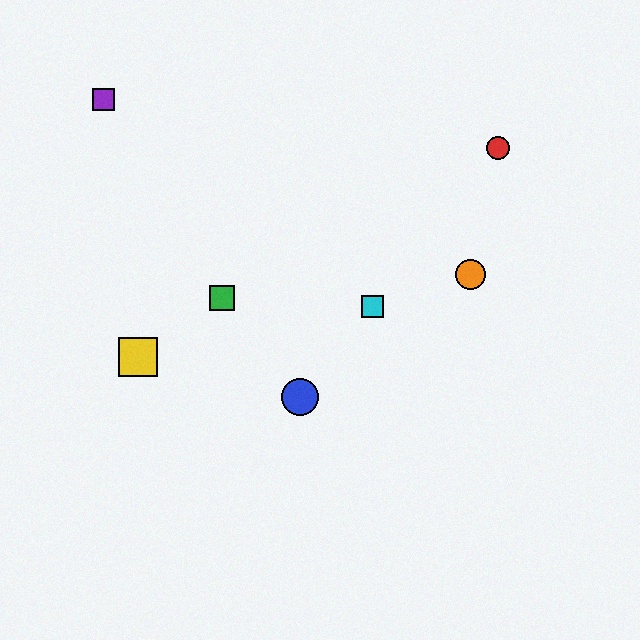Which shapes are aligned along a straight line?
The red circle, the blue circle, the cyan square are aligned along a straight line.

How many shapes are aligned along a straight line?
3 shapes (the red circle, the blue circle, the cyan square) are aligned along a straight line.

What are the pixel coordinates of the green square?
The green square is at (222, 298).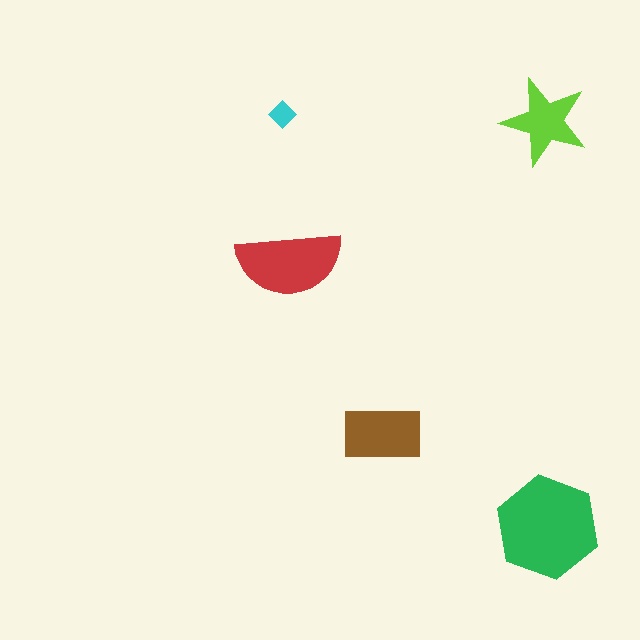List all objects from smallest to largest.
The cyan diamond, the lime star, the brown rectangle, the red semicircle, the green hexagon.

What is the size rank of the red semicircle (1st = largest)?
2nd.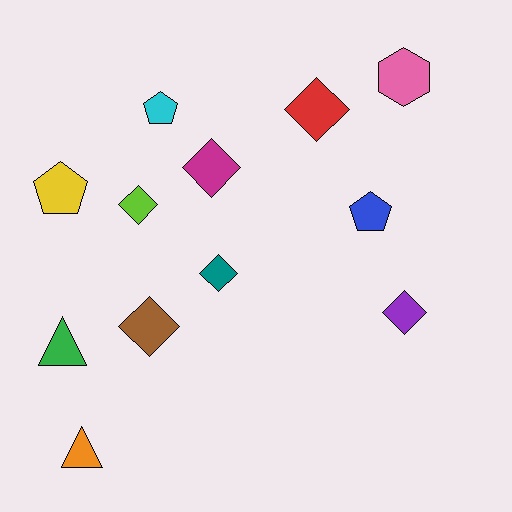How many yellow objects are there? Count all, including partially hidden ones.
There is 1 yellow object.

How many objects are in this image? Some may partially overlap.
There are 12 objects.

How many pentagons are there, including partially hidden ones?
There are 3 pentagons.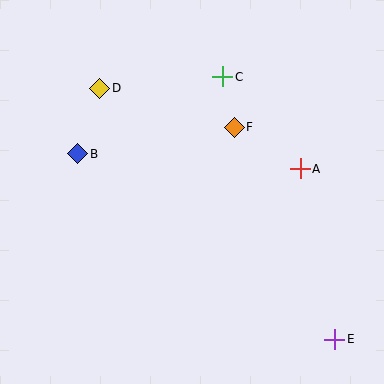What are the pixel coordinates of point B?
Point B is at (78, 154).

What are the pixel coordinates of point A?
Point A is at (300, 169).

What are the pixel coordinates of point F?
Point F is at (234, 127).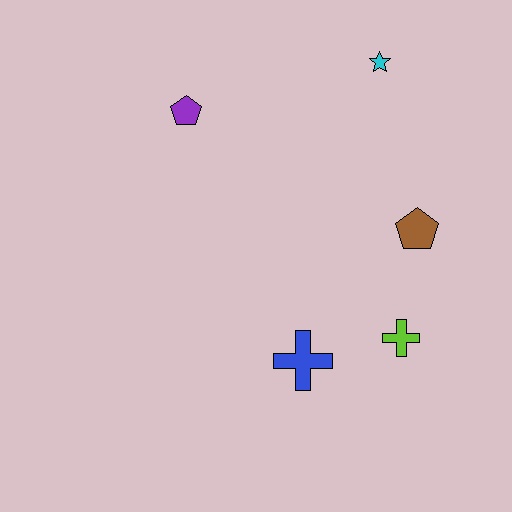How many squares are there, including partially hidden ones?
There are no squares.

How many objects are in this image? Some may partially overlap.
There are 5 objects.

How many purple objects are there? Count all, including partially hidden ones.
There is 1 purple object.